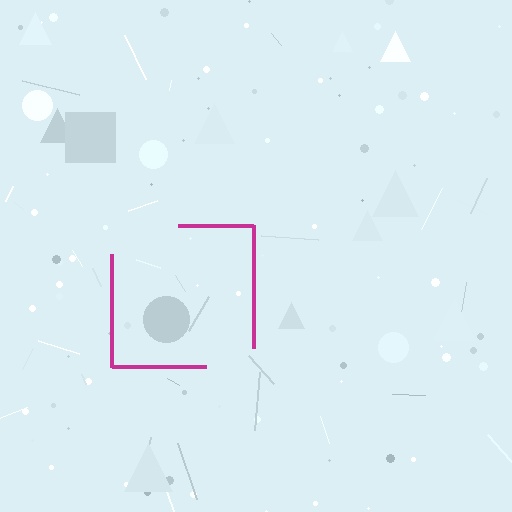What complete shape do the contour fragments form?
The contour fragments form a square.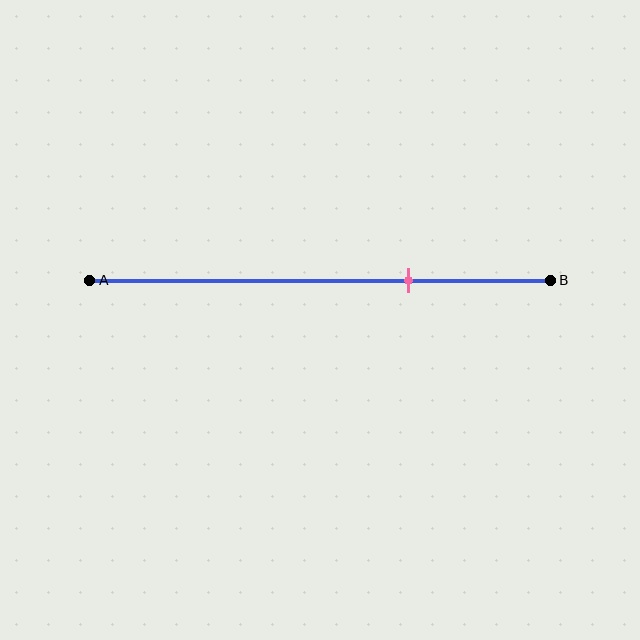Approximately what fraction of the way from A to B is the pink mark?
The pink mark is approximately 70% of the way from A to B.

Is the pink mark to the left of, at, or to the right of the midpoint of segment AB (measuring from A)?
The pink mark is to the right of the midpoint of segment AB.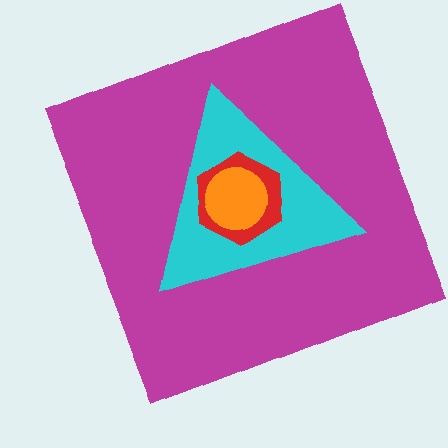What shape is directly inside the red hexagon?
The orange circle.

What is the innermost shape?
The orange circle.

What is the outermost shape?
The magenta square.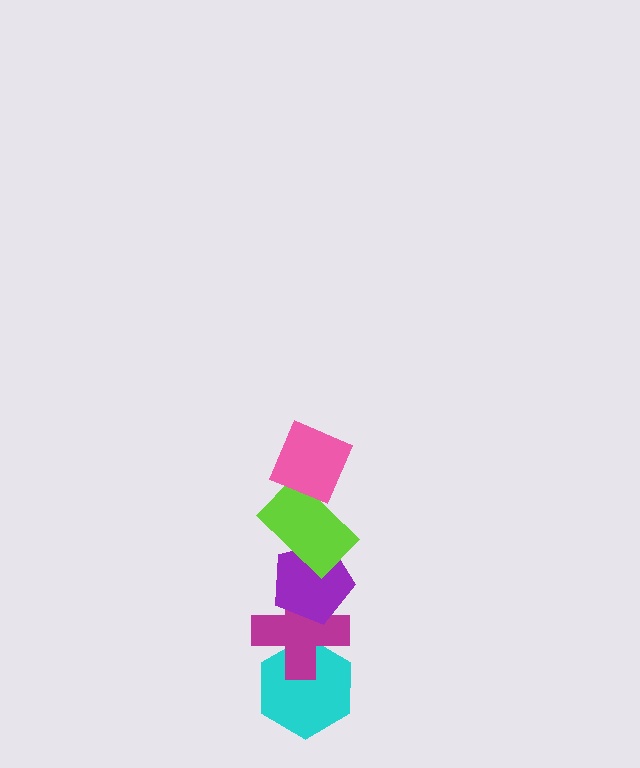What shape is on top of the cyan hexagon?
The magenta cross is on top of the cyan hexagon.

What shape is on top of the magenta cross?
The purple pentagon is on top of the magenta cross.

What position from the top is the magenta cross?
The magenta cross is 4th from the top.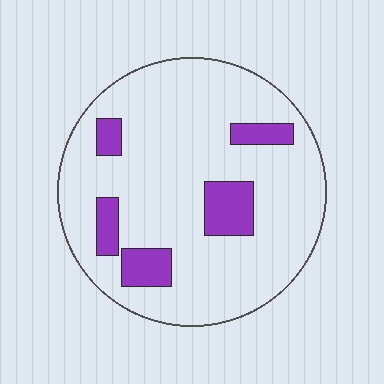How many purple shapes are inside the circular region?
5.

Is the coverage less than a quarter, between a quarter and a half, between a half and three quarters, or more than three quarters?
Less than a quarter.